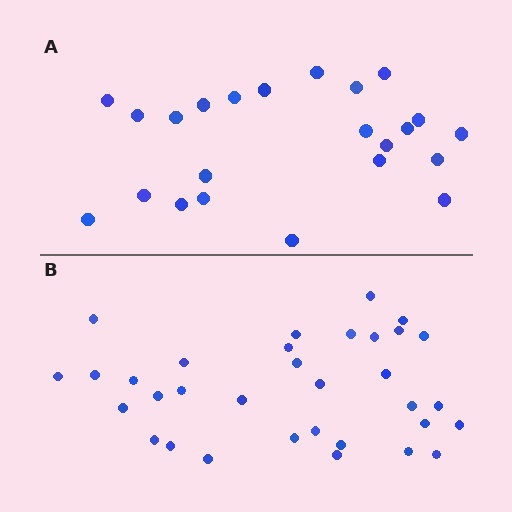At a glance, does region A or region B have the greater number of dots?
Region B (the bottom region) has more dots.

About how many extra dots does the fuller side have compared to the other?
Region B has roughly 10 or so more dots than region A.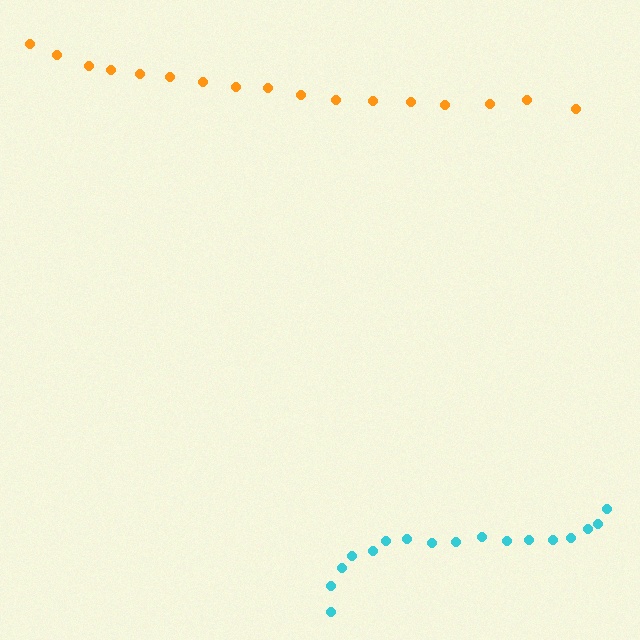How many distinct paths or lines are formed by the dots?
There are 2 distinct paths.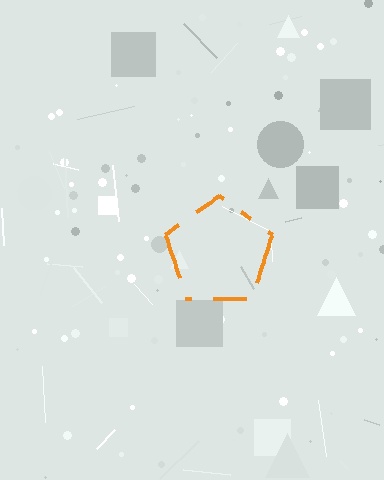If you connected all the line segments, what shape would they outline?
They would outline a pentagon.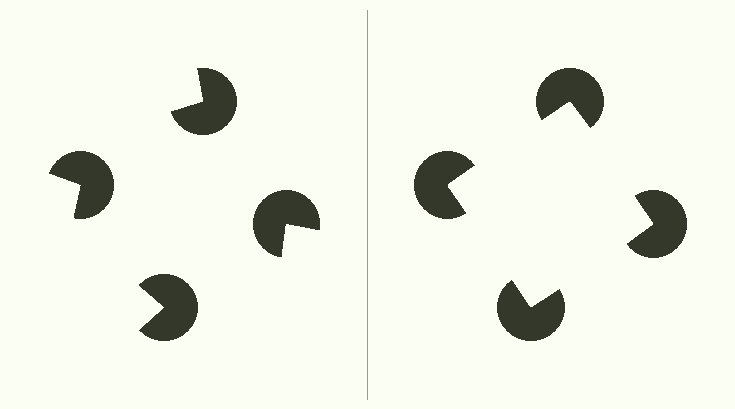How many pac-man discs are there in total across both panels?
8 — 4 on each side.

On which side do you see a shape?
An illusory square appears on the right side. On the left side the wedge cuts are rotated, so no coherent shape forms.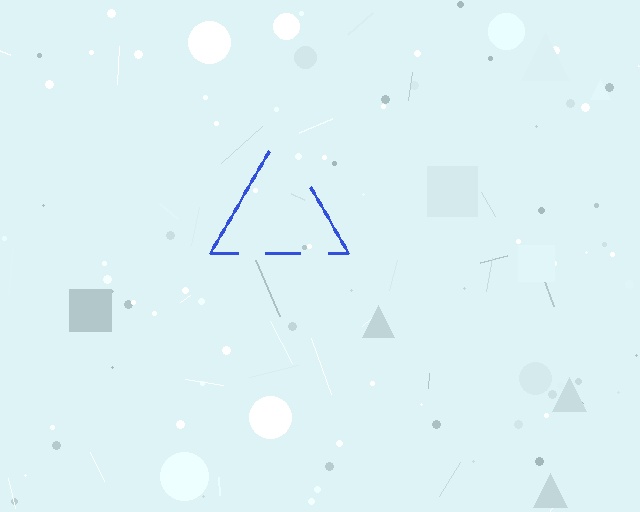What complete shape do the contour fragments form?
The contour fragments form a triangle.